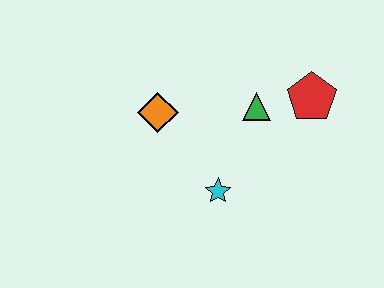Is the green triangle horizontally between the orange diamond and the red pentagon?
Yes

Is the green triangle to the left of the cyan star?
No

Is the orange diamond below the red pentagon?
Yes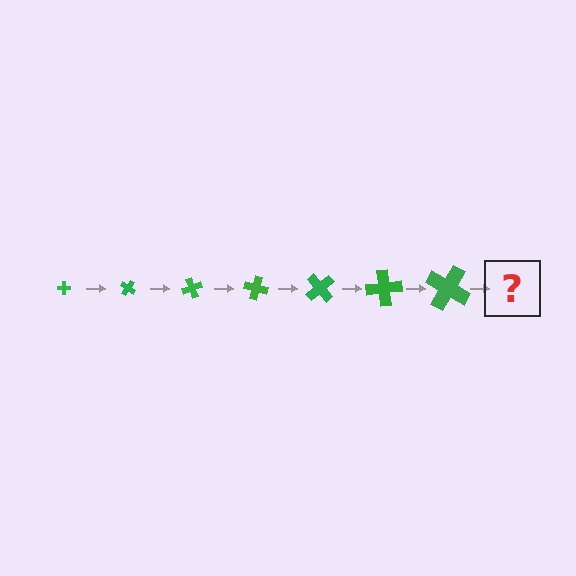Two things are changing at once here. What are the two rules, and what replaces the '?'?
The two rules are that the cross grows larger each step and it rotates 35 degrees each step. The '?' should be a cross, larger than the previous one and rotated 245 degrees from the start.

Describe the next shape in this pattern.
It should be a cross, larger than the previous one and rotated 245 degrees from the start.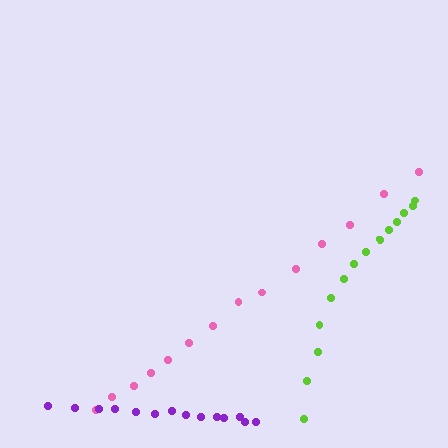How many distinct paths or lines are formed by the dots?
There are 3 distinct paths.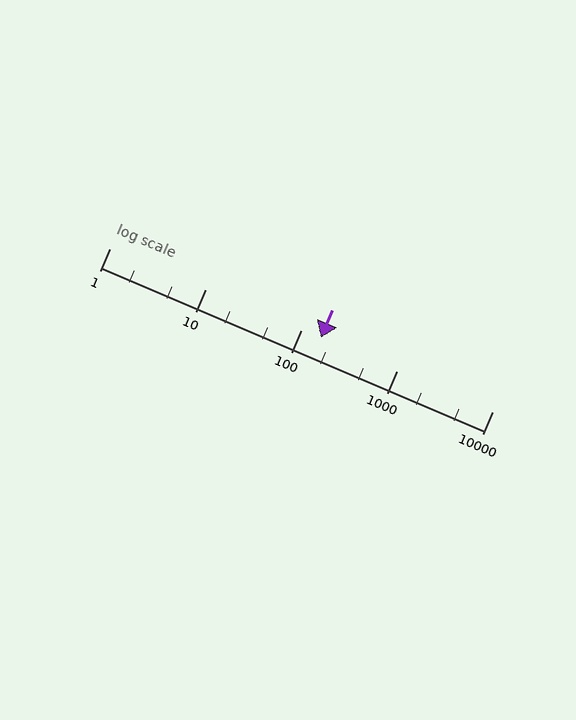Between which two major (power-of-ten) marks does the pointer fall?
The pointer is between 100 and 1000.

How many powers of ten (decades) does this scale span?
The scale spans 4 decades, from 1 to 10000.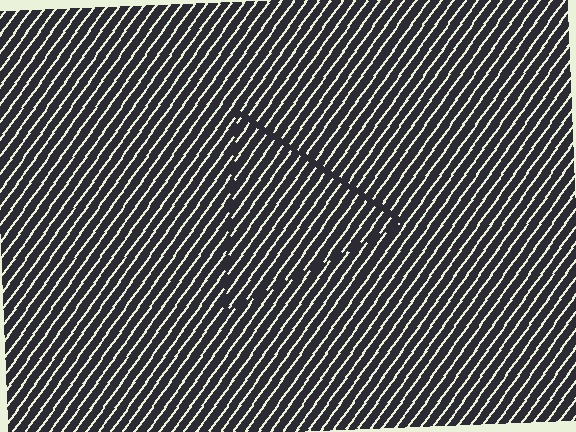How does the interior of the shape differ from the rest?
The interior of the shape contains the same grating, shifted by half a period — the contour is defined by the phase discontinuity where line-ends from the inner and outer gratings abut.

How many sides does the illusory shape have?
3 sides — the line-ends trace a triangle.